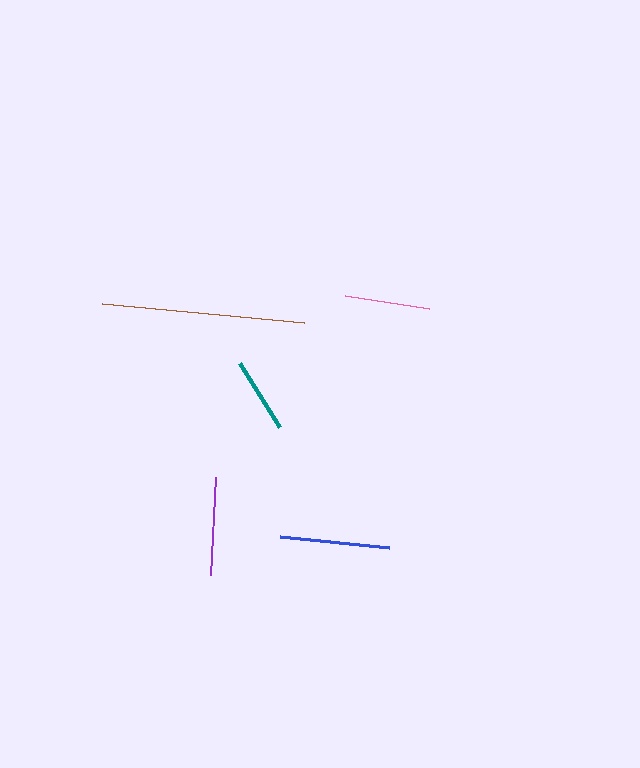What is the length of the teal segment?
The teal segment is approximately 76 pixels long.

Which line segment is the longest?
The brown line is the longest at approximately 204 pixels.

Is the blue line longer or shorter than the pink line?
The blue line is longer than the pink line.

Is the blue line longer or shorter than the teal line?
The blue line is longer than the teal line.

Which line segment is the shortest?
The teal line is the shortest at approximately 76 pixels.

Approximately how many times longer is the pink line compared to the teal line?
The pink line is approximately 1.1 times the length of the teal line.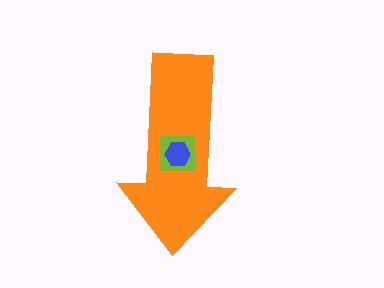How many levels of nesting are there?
3.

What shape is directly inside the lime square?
The blue hexagon.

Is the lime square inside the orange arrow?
Yes.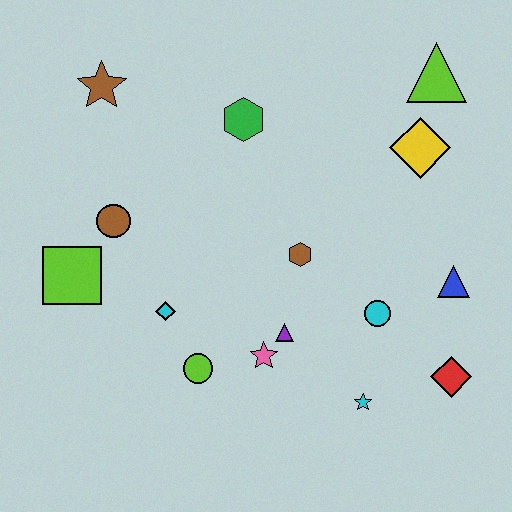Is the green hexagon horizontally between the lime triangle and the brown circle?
Yes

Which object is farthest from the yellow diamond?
The lime square is farthest from the yellow diamond.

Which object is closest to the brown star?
The brown circle is closest to the brown star.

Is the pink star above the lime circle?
Yes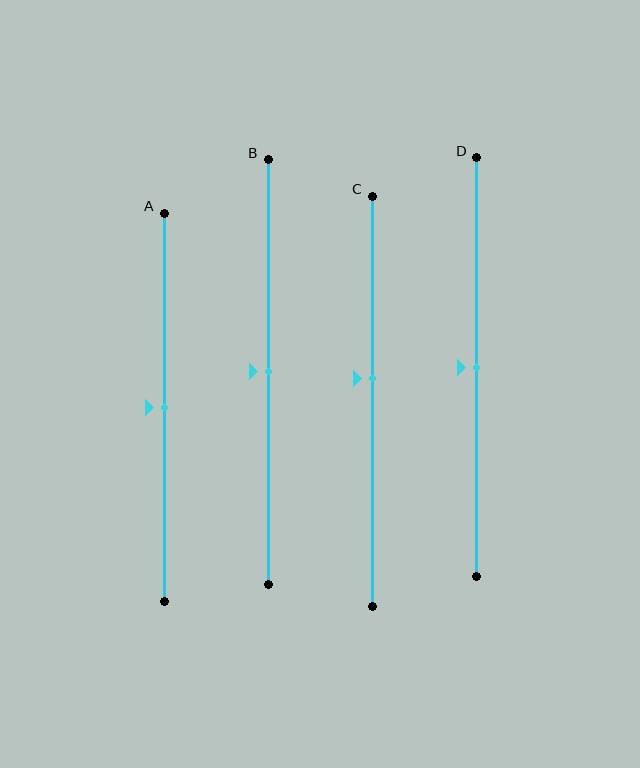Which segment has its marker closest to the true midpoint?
Segment A has its marker closest to the true midpoint.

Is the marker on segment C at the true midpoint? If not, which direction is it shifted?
No, the marker on segment C is shifted upward by about 6% of the segment length.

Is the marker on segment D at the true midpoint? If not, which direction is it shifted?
Yes, the marker on segment D is at the true midpoint.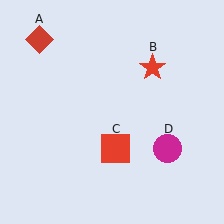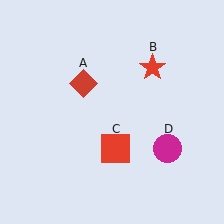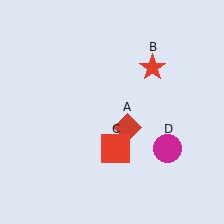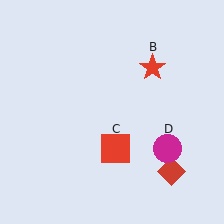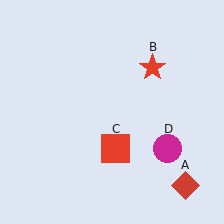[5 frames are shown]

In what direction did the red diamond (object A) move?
The red diamond (object A) moved down and to the right.